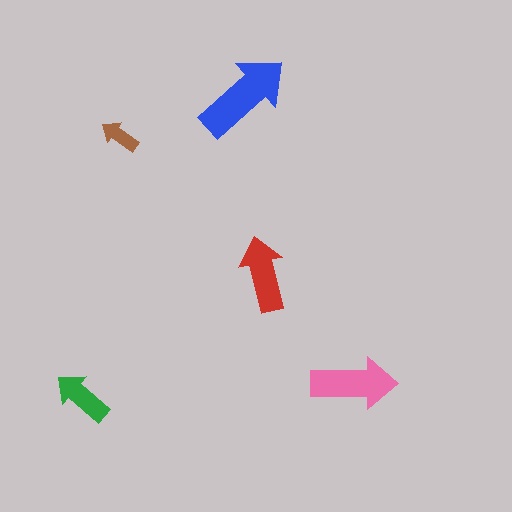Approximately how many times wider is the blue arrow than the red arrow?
About 1.5 times wider.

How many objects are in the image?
There are 5 objects in the image.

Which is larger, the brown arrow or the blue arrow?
The blue one.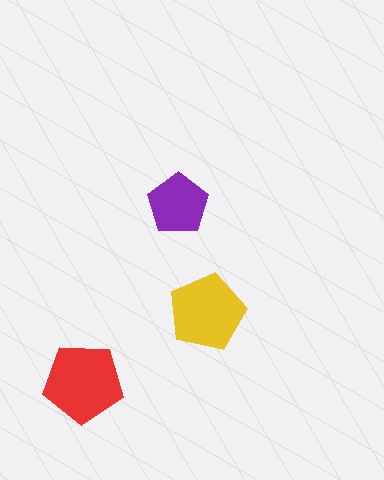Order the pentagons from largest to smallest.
the red one, the yellow one, the purple one.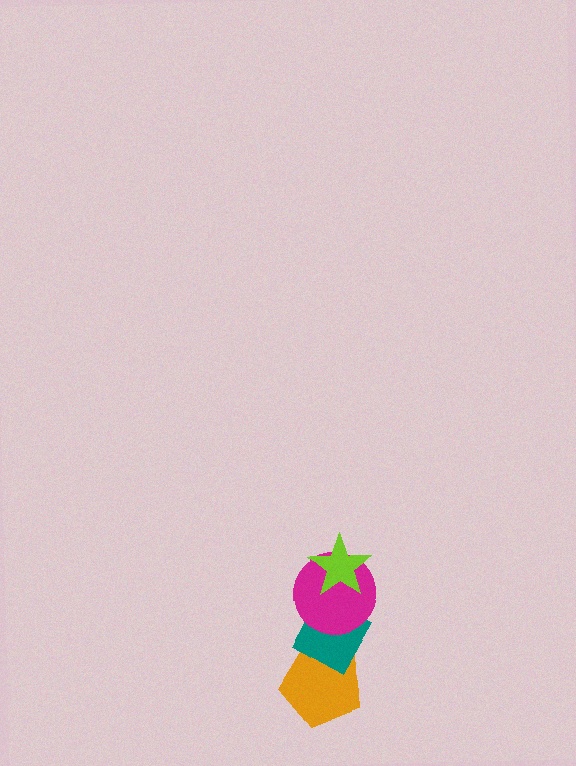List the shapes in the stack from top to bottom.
From top to bottom: the lime star, the magenta circle, the teal diamond, the orange pentagon.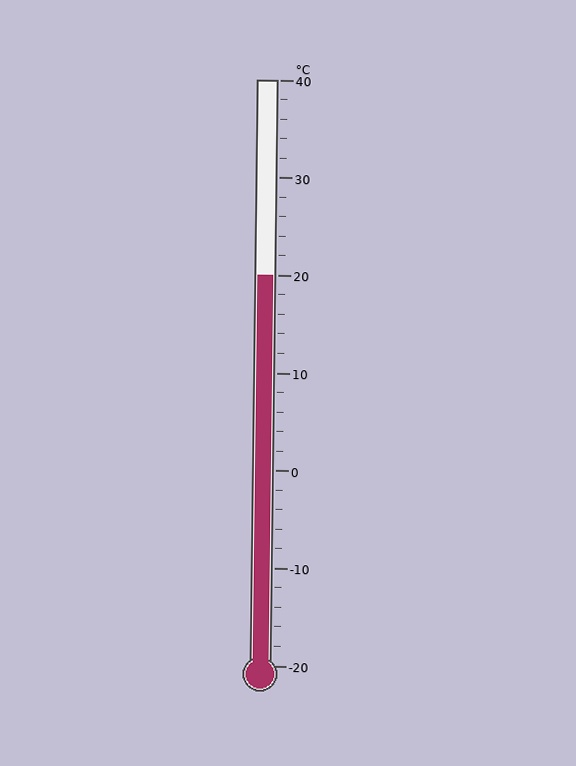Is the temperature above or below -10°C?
The temperature is above -10°C.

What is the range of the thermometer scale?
The thermometer scale ranges from -20°C to 40°C.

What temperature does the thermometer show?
The thermometer shows approximately 20°C.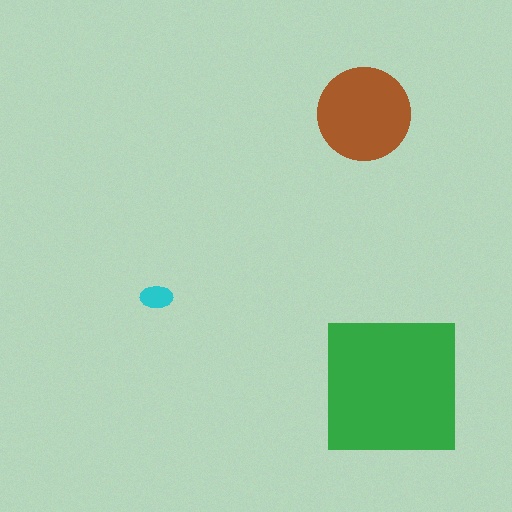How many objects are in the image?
There are 3 objects in the image.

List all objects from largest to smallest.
The green square, the brown circle, the cyan ellipse.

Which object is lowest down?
The green square is bottommost.